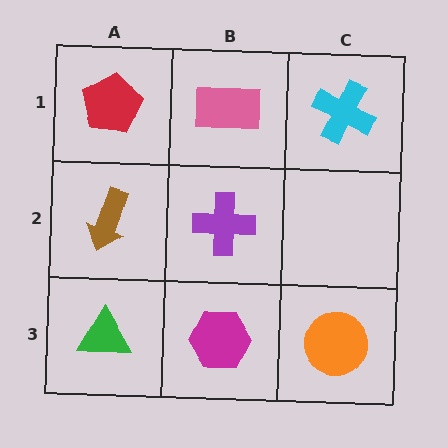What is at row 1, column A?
A red pentagon.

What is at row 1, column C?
A cyan cross.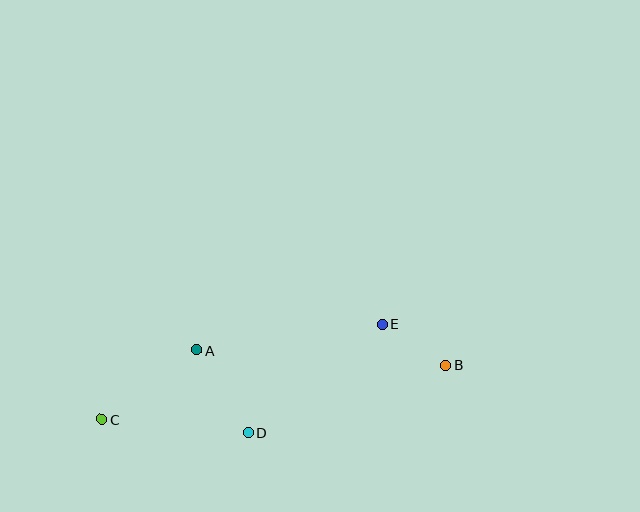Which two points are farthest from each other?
Points B and C are farthest from each other.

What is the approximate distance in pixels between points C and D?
The distance between C and D is approximately 147 pixels.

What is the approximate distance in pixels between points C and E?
The distance between C and E is approximately 296 pixels.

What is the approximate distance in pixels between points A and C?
The distance between A and C is approximately 118 pixels.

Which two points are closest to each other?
Points B and E are closest to each other.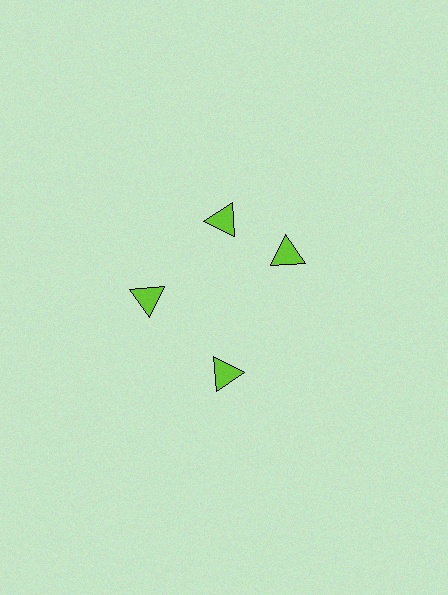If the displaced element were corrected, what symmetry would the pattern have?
It would have 4-fold rotational symmetry — the pattern would map onto itself every 90 degrees.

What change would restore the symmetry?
The symmetry would be restored by rotating it back into even spacing with its neighbors so that all 4 triangles sit at equal angles and equal distance from the center.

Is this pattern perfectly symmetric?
No. The 4 lime triangles are arranged in a ring, but one element near the 3 o'clock position is rotated out of alignment along the ring, breaking the 4-fold rotational symmetry.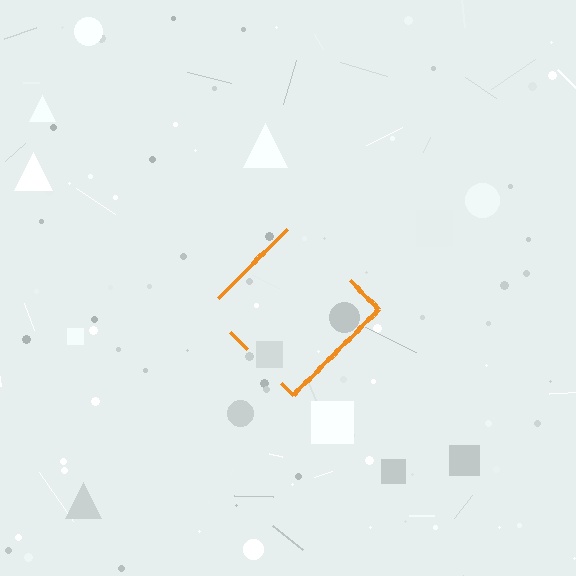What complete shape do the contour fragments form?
The contour fragments form a diamond.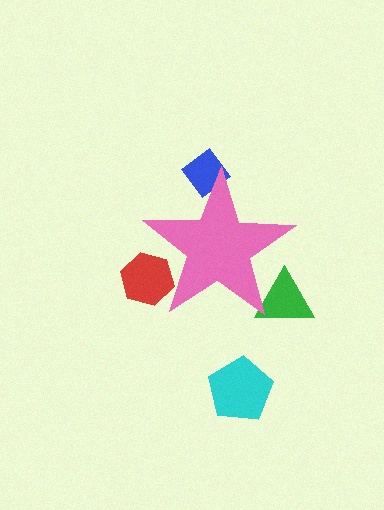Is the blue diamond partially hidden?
Yes, the blue diamond is partially hidden behind the pink star.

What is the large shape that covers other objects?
A pink star.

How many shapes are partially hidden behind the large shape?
3 shapes are partially hidden.